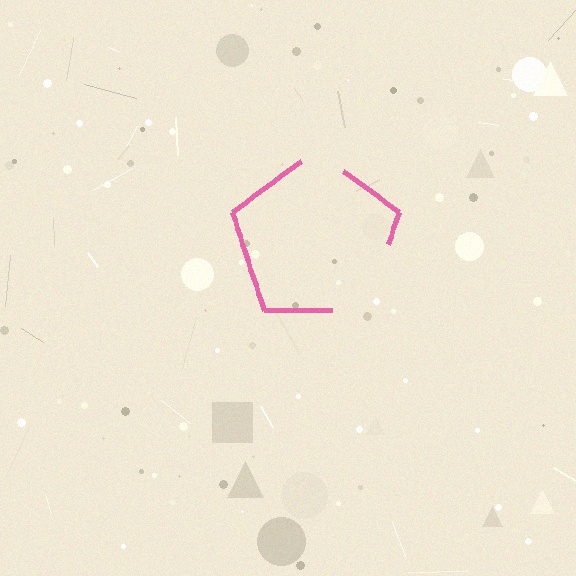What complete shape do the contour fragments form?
The contour fragments form a pentagon.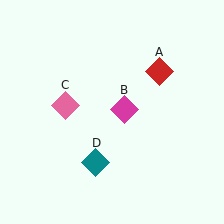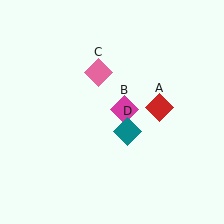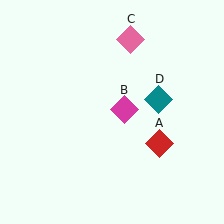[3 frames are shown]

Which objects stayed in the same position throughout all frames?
Magenta diamond (object B) remained stationary.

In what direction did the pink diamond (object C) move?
The pink diamond (object C) moved up and to the right.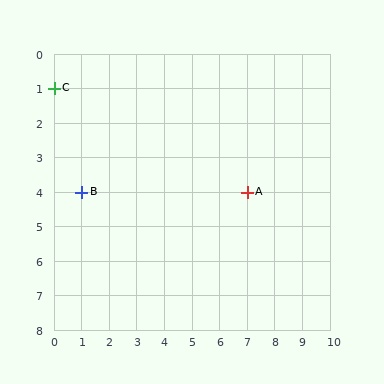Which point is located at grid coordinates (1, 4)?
Point B is at (1, 4).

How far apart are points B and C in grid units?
Points B and C are 1 column and 3 rows apart (about 3.2 grid units diagonally).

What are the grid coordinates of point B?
Point B is at grid coordinates (1, 4).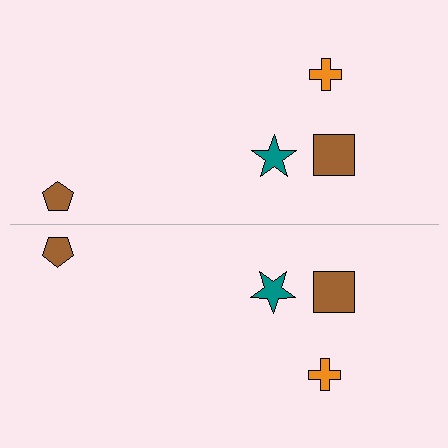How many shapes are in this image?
There are 8 shapes in this image.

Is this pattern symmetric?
Yes, this pattern has bilateral (reflection) symmetry.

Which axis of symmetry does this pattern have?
The pattern has a horizontal axis of symmetry running through the center of the image.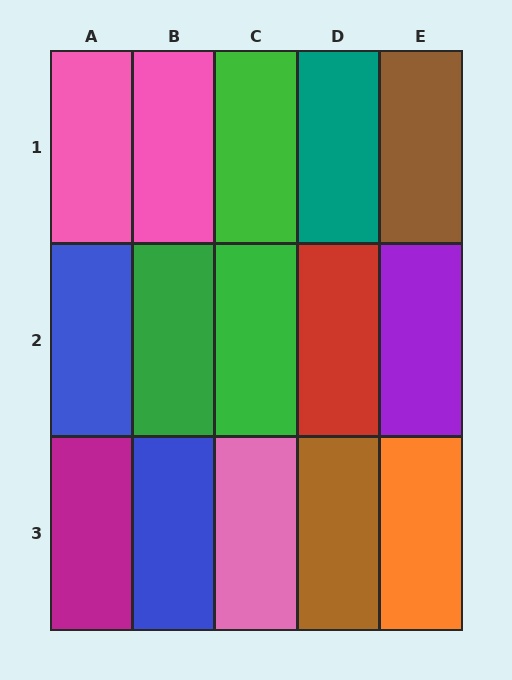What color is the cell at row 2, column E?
Purple.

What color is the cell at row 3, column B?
Blue.